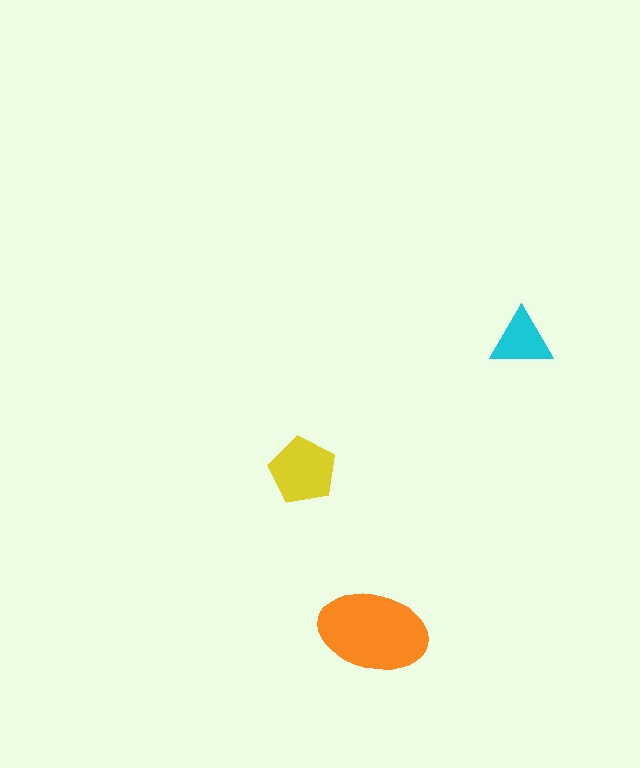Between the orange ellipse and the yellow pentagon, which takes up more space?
The orange ellipse.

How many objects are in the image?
There are 3 objects in the image.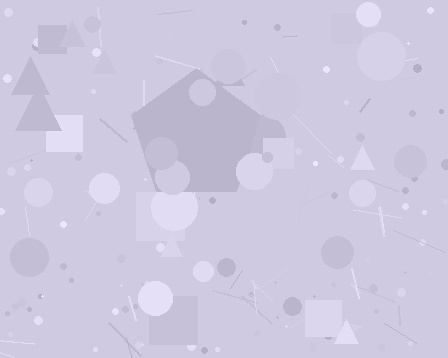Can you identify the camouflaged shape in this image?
The camouflaged shape is a pentagon.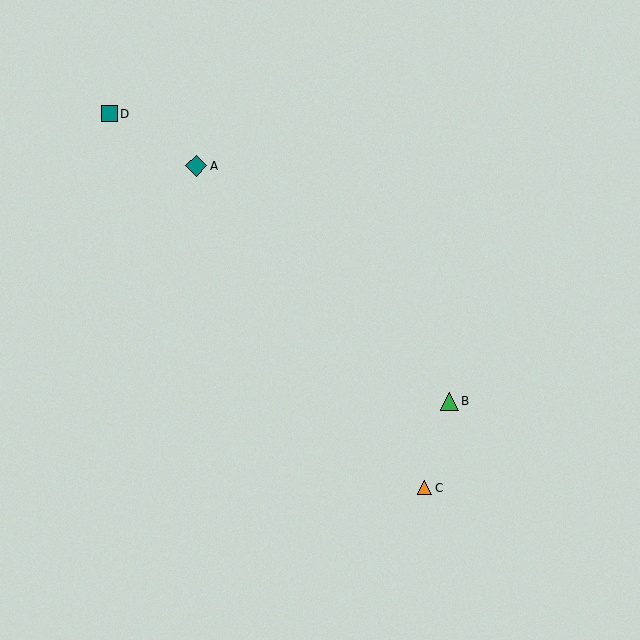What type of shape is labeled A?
Shape A is a teal diamond.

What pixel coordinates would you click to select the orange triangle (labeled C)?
Click at (425, 488) to select the orange triangle C.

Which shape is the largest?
The teal diamond (labeled A) is the largest.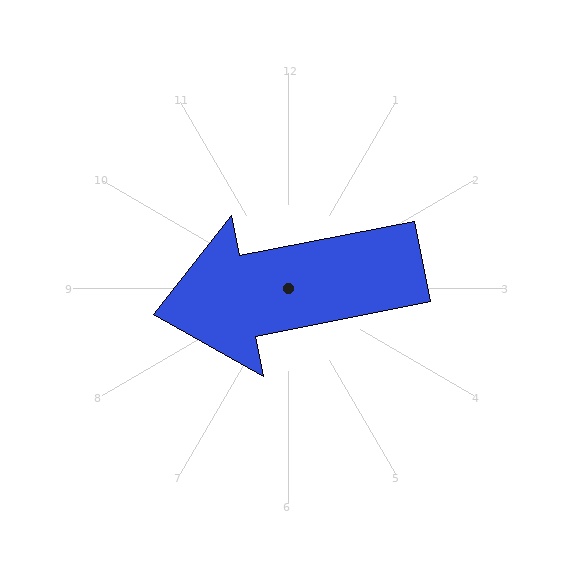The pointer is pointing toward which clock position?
Roughly 9 o'clock.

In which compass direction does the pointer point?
West.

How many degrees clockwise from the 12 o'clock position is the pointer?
Approximately 259 degrees.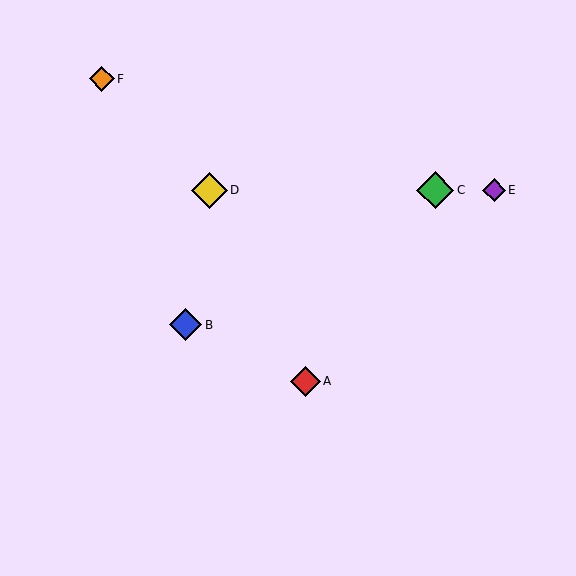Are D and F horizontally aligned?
No, D is at y≈190 and F is at y≈79.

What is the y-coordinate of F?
Object F is at y≈79.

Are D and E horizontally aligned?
Yes, both are at y≈190.